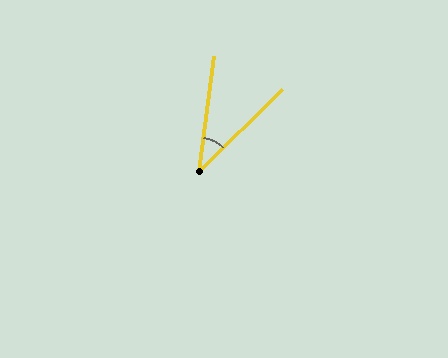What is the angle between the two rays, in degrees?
Approximately 38 degrees.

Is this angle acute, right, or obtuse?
It is acute.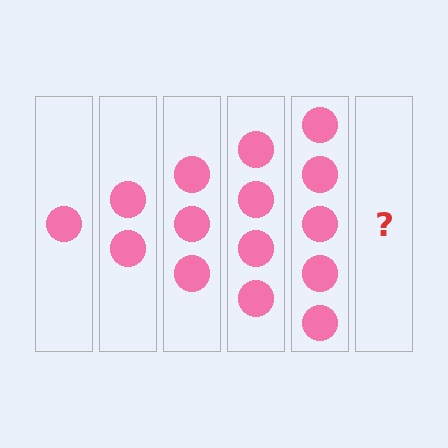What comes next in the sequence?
The next element should be 6 circles.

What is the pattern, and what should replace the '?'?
The pattern is that each step adds one more circle. The '?' should be 6 circles.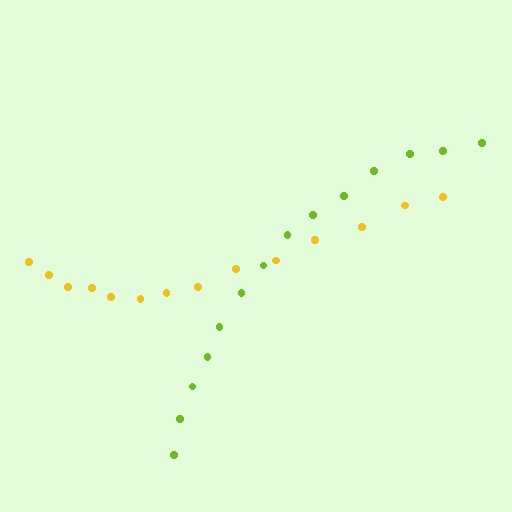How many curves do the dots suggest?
There are 2 distinct paths.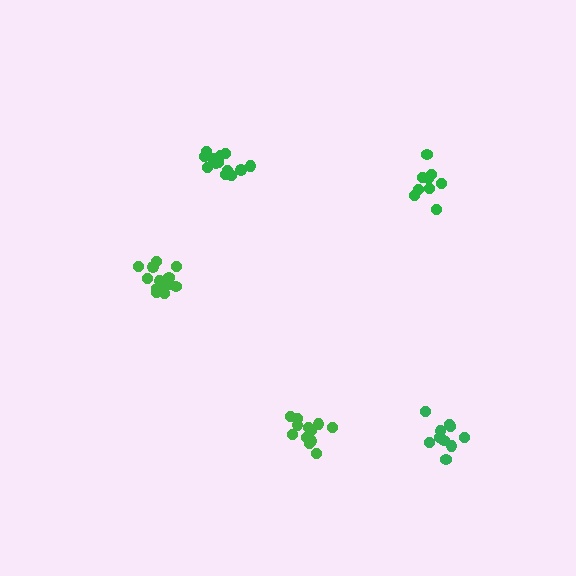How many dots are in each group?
Group 1: 9 dots, Group 2: 13 dots, Group 3: 14 dots, Group 4: 10 dots, Group 5: 15 dots (61 total).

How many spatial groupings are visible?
There are 5 spatial groupings.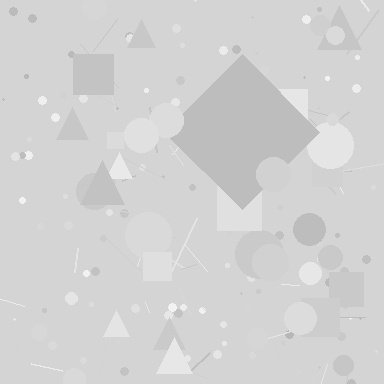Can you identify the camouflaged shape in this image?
The camouflaged shape is a diamond.